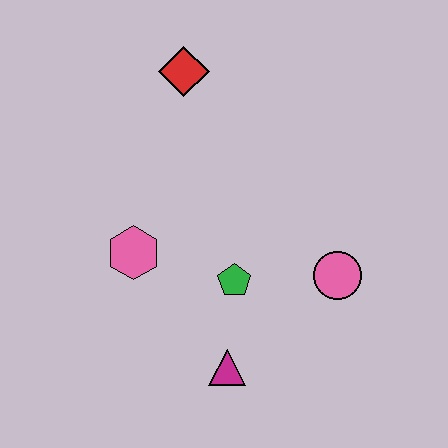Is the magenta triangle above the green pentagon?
No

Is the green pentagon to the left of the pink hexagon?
No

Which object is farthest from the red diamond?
The magenta triangle is farthest from the red diamond.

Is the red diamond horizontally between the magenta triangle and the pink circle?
No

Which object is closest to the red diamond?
The pink hexagon is closest to the red diamond.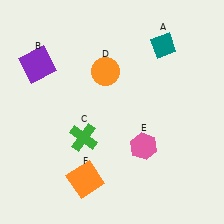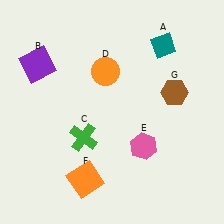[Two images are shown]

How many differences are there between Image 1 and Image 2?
There is 1 difference between the two images.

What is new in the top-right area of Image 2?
A brown hexagon (G) was added in the top-right area of Image 2.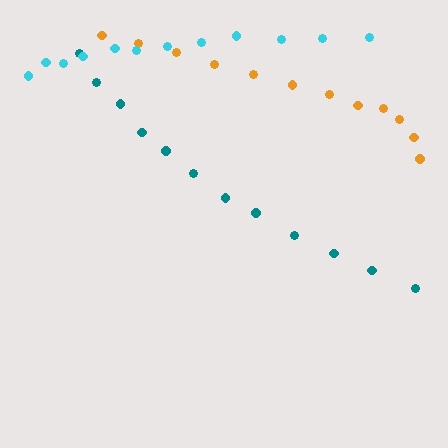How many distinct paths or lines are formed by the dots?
There are 3 distinct paths.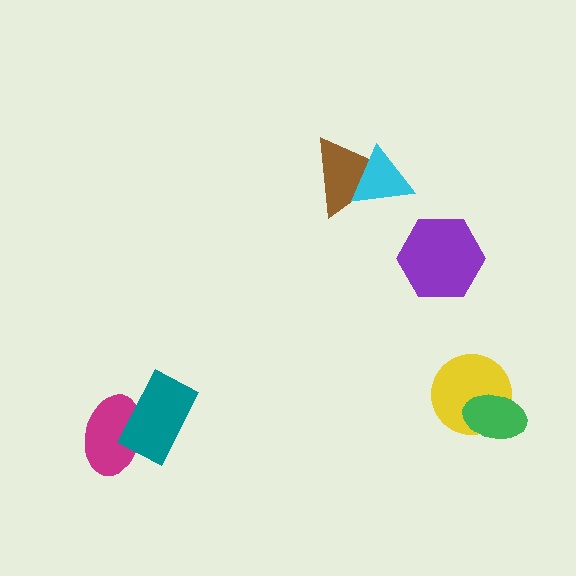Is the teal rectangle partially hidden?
No, no other shape covers it.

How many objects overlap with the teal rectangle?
1 object overlaps with the teal rectangle.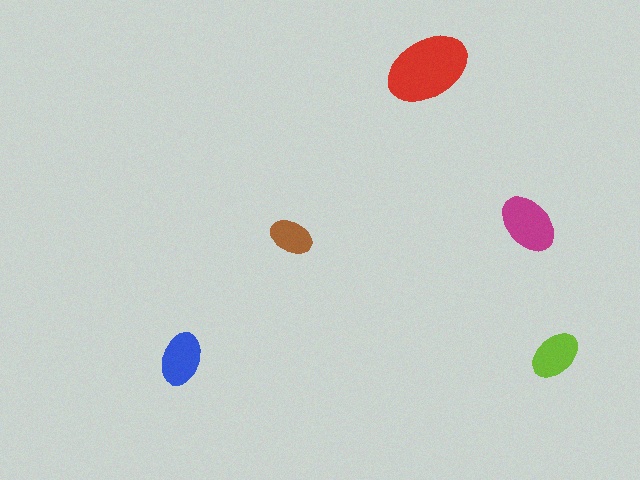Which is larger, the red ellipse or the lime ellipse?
The red one.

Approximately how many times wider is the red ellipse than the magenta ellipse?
About 1.5 times wider.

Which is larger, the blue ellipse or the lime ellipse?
The blue one.